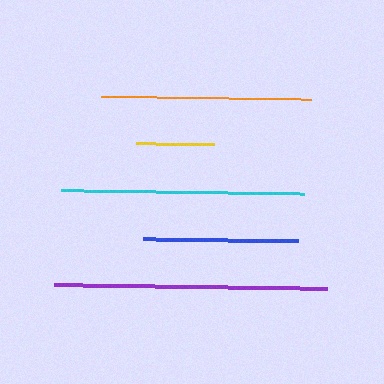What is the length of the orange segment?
The orange segment is approximately 210 pixels long.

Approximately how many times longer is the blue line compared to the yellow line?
The blue line is approximately 2.0 times the length of the yellow line.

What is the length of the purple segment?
The purple segment is approximately 273 pixels long.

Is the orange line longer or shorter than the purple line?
The purple line is longer than the orange line.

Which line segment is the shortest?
The yellow line is the shortest at approximately 78 pixels.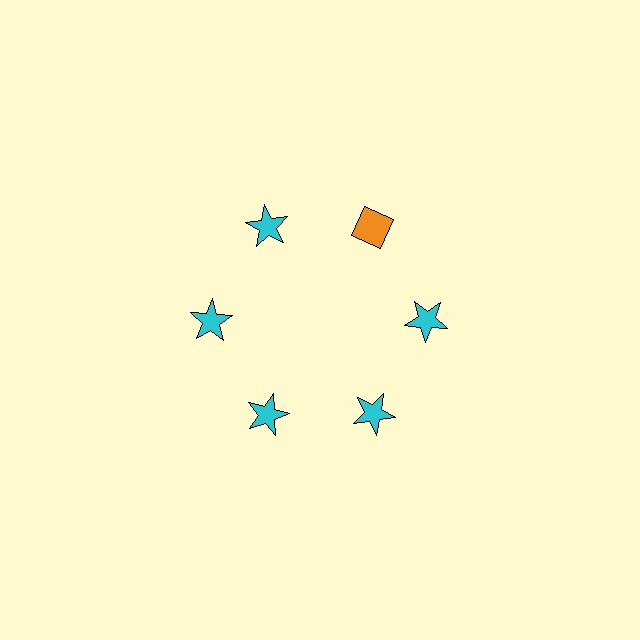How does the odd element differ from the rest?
It differs in both color (orange instead of cyan) and shape (diamond instead of star).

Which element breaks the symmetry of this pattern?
The orange diamond at roughly the 1 o'clock position breaks the symmetry. All other shapes are cyan stars.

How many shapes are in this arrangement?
There are 6 shapes arranged in a ring pattern.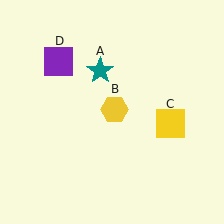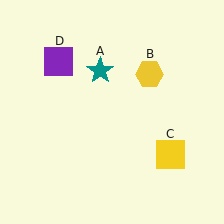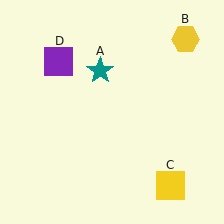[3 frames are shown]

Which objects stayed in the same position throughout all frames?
Teal star (object A) and purple square (object D) remained stationary.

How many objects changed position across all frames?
2 objects changed position: yellow hexagon (object B), yellow square (object C).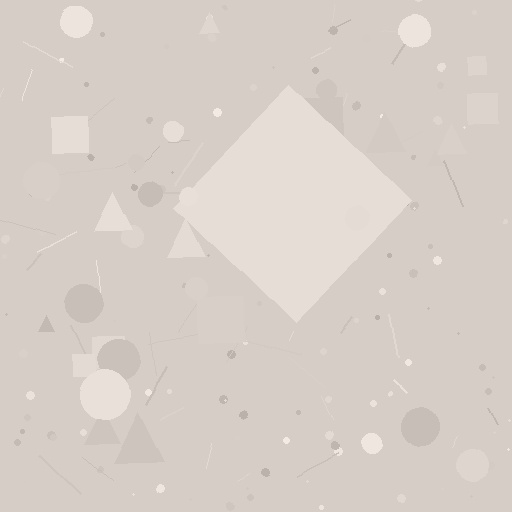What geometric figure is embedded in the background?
A diamond is embedded in the background.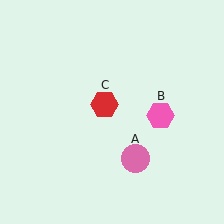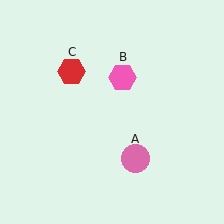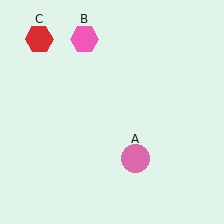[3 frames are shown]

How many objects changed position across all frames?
2 objects changed position: pink hexagon (object B), red hexagon (object C).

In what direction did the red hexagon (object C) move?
The red hexagon (object C) moved up and to the left.